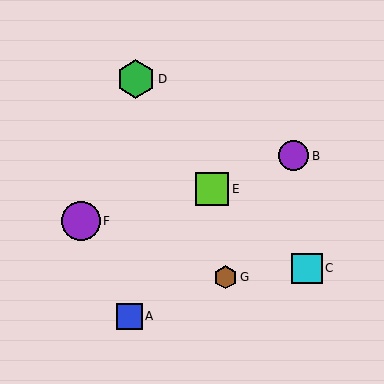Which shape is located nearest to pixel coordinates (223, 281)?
The brown hexagon (labeled G) at (226, 277) is nearest to that location.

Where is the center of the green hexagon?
The center of the green hexagon is at (136, 79).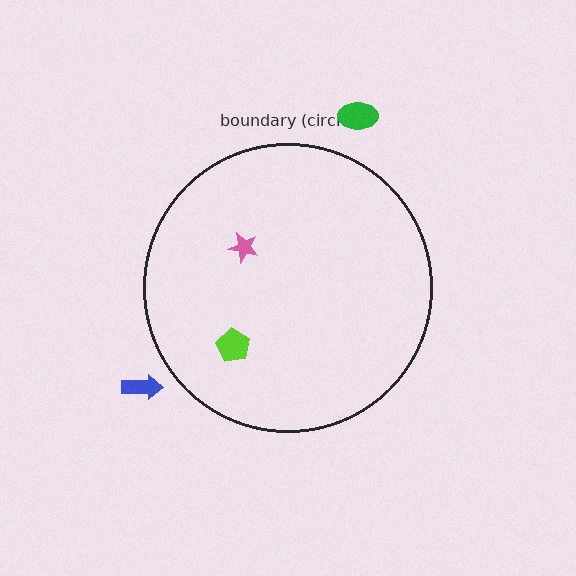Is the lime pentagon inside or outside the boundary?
Inside.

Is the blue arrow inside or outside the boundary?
Outside.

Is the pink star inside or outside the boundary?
Inside.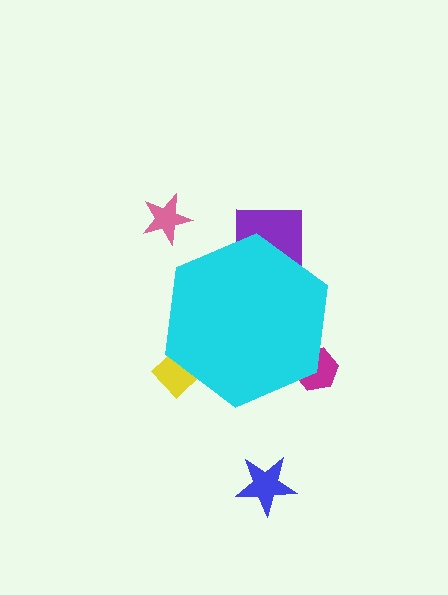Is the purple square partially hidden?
Yes, the purple square is partially hidden behind the cyan hexagon.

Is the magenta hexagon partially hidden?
Yes, the magenta hexagon is partially hidden behind the cyan hexagon.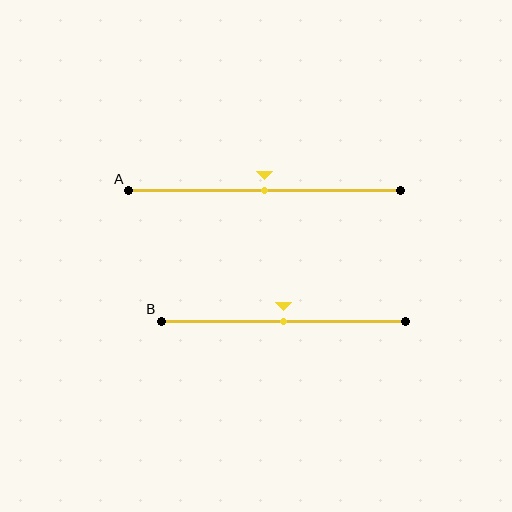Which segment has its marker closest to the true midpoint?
Segment A has its marker closest to the true midpoint.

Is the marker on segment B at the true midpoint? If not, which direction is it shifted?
Yes, the marker on segment B is at the true midpoint.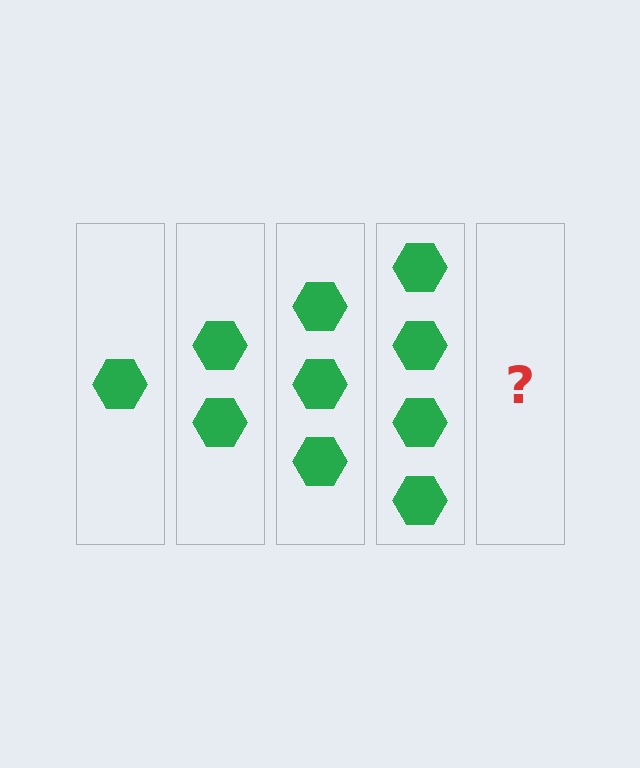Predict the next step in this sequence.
The next step is 5 hexagons.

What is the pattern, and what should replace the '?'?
The pattern is that each step adds one more hexagon. The '?' should be 5 hexagons.